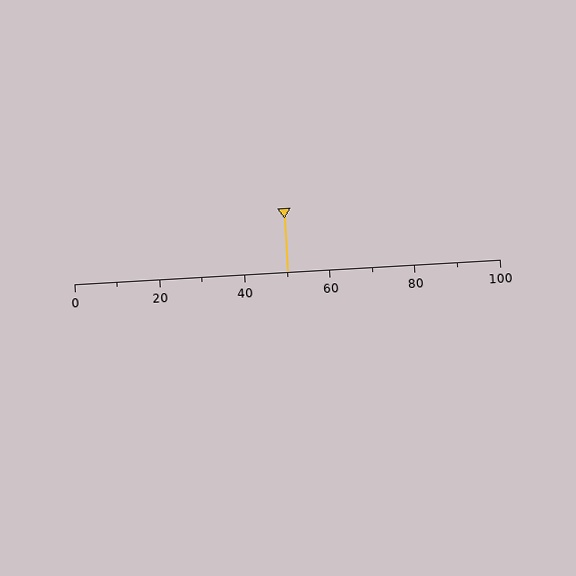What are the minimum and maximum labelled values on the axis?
The axis runs from 0 to 100.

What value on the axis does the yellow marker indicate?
The marker indicates approximately 50.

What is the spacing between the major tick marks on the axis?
The major ticks are spaced 20 apart.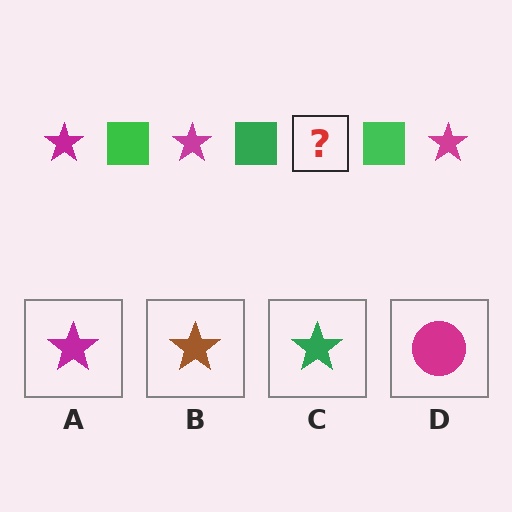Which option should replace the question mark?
Option A.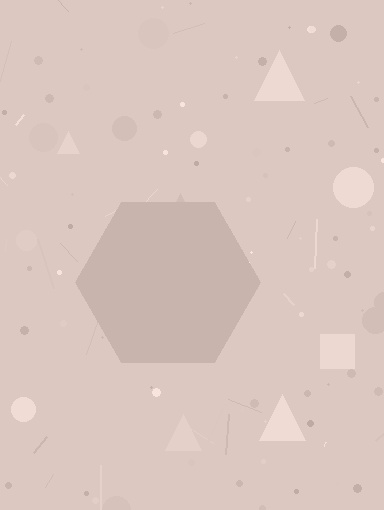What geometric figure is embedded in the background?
A hexagon is embedded in the background.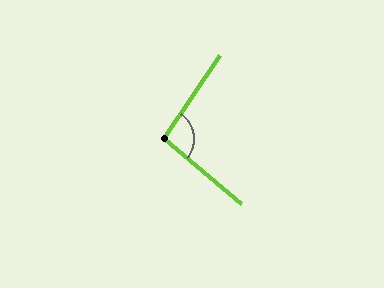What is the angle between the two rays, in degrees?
Approximately 95 degrees.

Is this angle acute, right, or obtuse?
It is obtuse.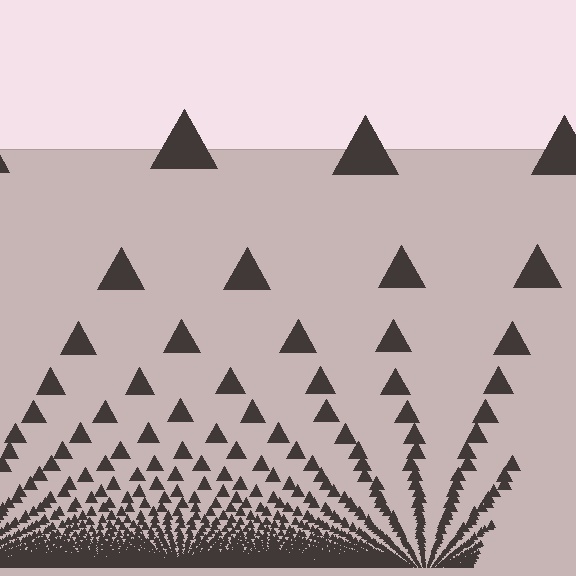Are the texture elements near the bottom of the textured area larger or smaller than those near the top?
Smaller. The gradient is inverted — elements near the bottom are smaller and denser.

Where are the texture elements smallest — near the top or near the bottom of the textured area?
Near the bottom.